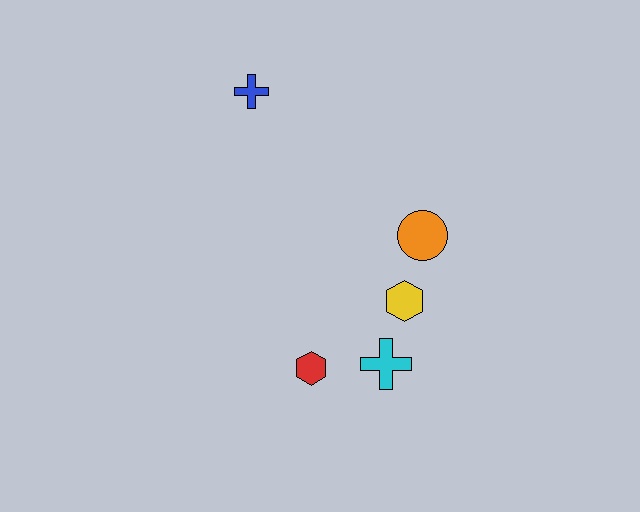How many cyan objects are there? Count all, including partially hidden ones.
There is 1 cyan object.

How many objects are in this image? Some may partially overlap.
There are 5 objects.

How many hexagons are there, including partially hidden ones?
There are 2 hexagons.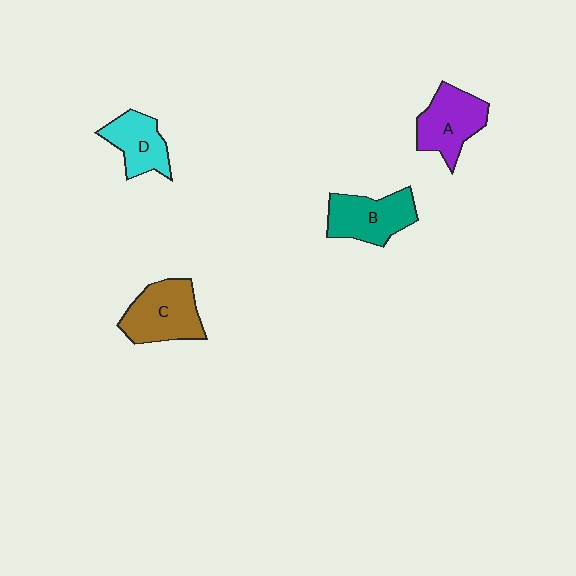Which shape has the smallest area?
Shape D (cyan).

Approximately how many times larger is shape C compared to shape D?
Approximately 1.4 times.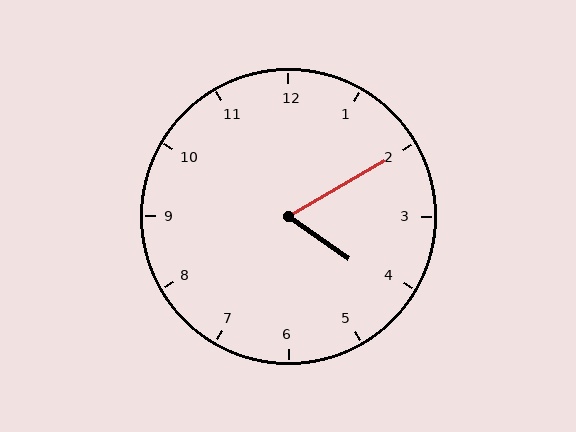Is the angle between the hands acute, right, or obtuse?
It is acute.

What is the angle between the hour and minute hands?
Approximately 65 degrees.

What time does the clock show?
4:10.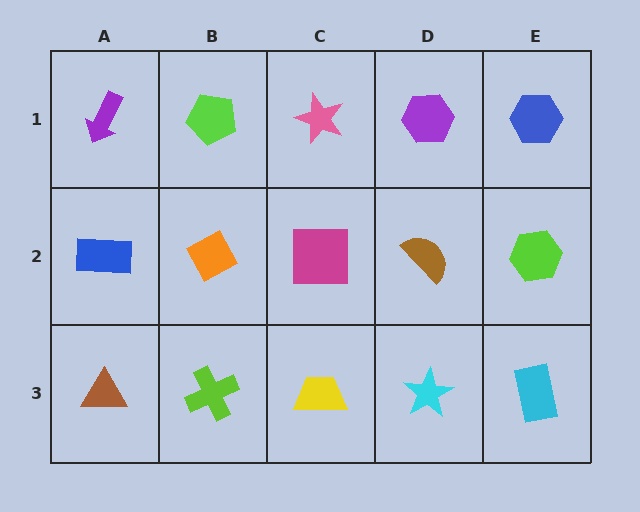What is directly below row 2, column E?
A cyan rectangle.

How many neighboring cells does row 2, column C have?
4.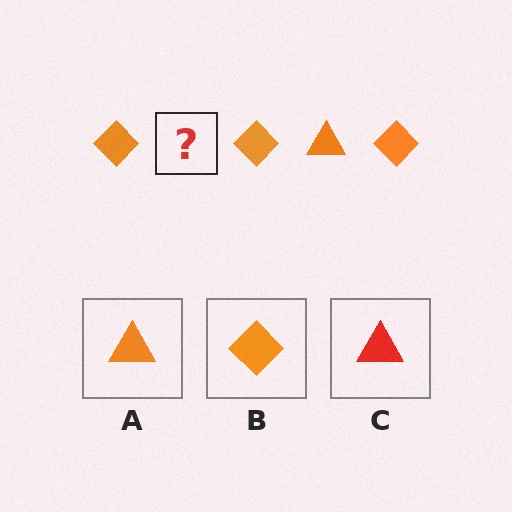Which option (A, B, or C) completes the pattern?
A.